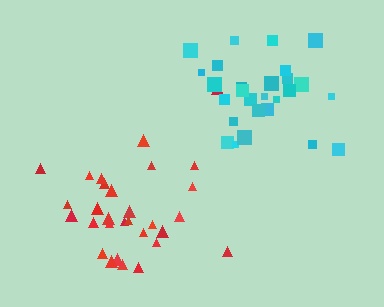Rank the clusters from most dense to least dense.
cyan, red.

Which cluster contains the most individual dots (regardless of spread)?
Red (30).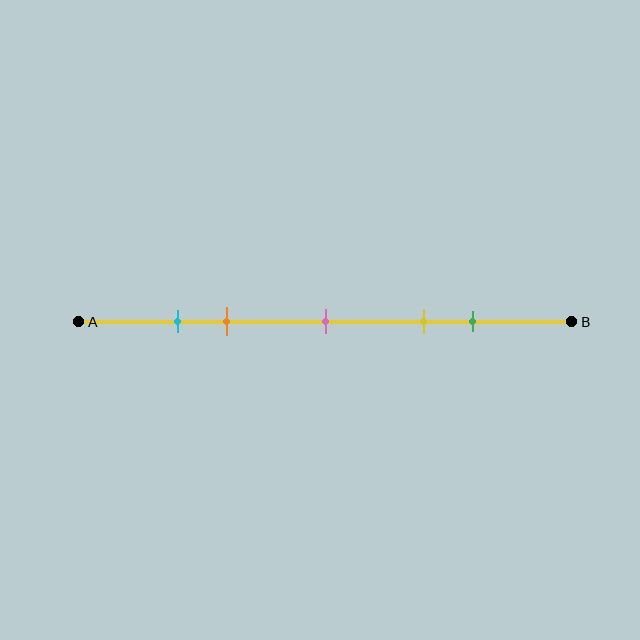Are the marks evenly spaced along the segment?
No, the marks are not evenly spaced.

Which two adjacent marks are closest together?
The cyan and orange marks are the closest adjacent pair.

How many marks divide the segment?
There are 5 marks dividing the segment.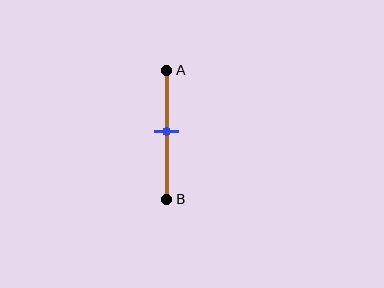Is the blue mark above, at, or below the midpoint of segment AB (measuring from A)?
The blue mark is approximately at the midpoint of segment AB.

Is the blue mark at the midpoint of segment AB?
Yes, the mark is approximately at the midpoint.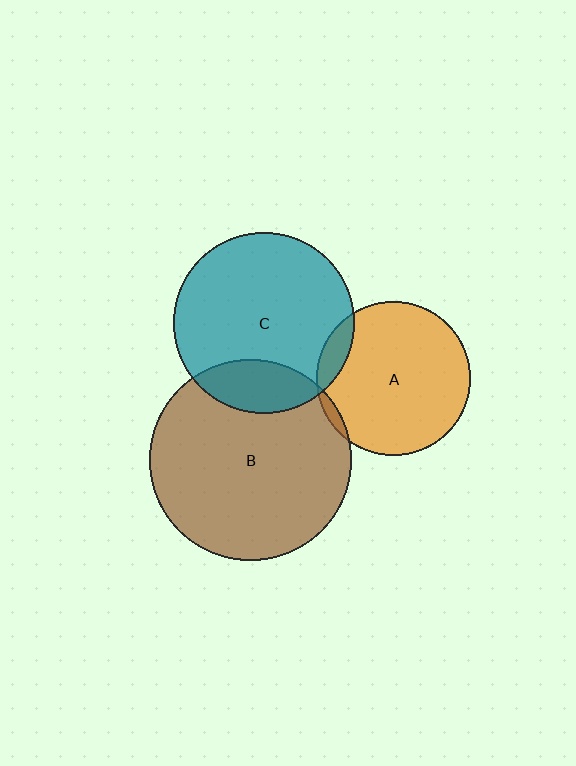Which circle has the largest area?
Circle B (brown).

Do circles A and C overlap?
Yes.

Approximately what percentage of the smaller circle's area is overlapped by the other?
Approximately 10%.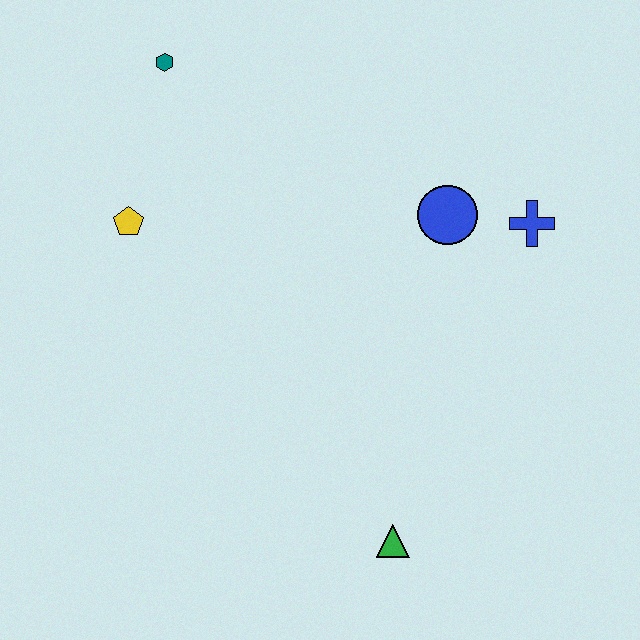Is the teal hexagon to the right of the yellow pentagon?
Yes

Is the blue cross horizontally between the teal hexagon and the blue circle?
No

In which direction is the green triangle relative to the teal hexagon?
The green triangle is below the teal hexagon.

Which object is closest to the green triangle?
The blue circle is closest to the green triangle.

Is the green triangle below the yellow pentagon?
Yes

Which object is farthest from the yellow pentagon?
The green triangle is farthest from the yellow pentagon.